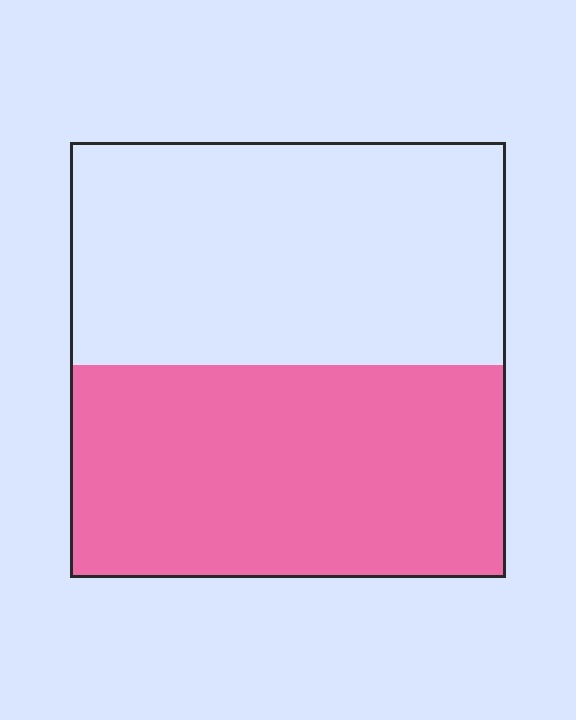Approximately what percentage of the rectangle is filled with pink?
Approximately 50%.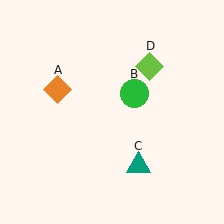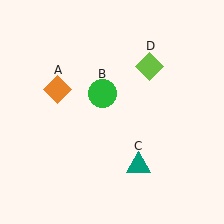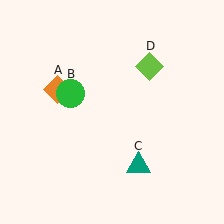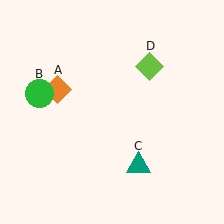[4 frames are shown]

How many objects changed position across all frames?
1 object changed position: green circle (object B).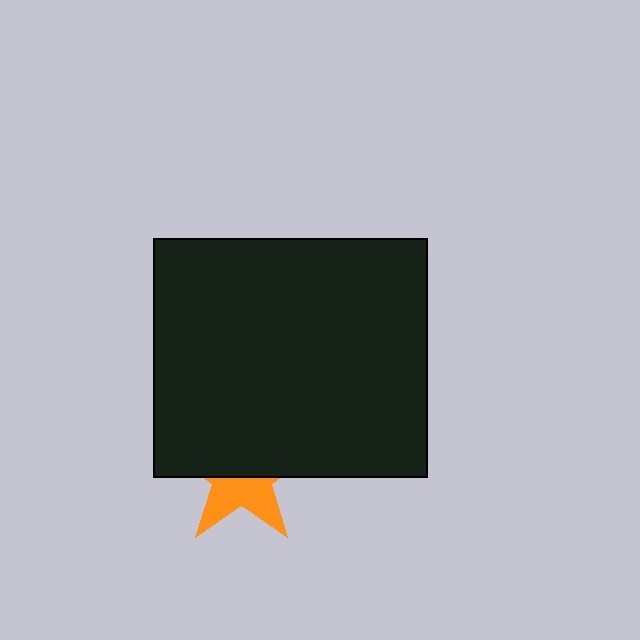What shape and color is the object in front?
The object in front is a black rectangle.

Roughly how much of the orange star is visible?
A small part of it is visible (roughly 42%).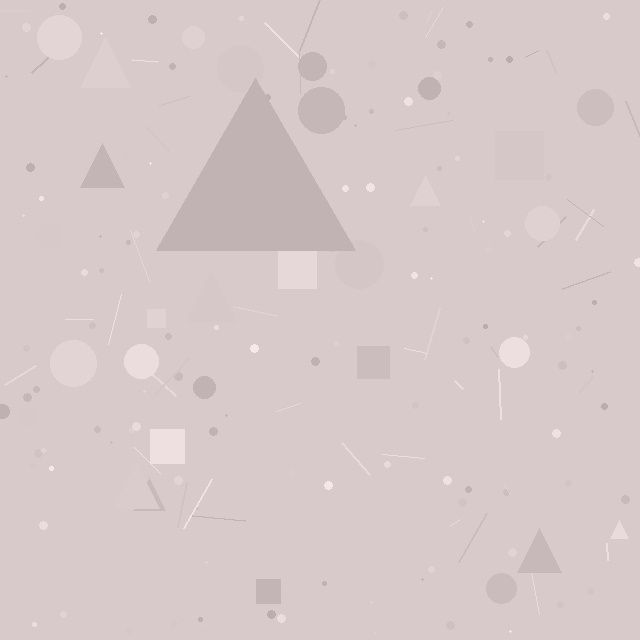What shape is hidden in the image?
A triangle is hidden in the image.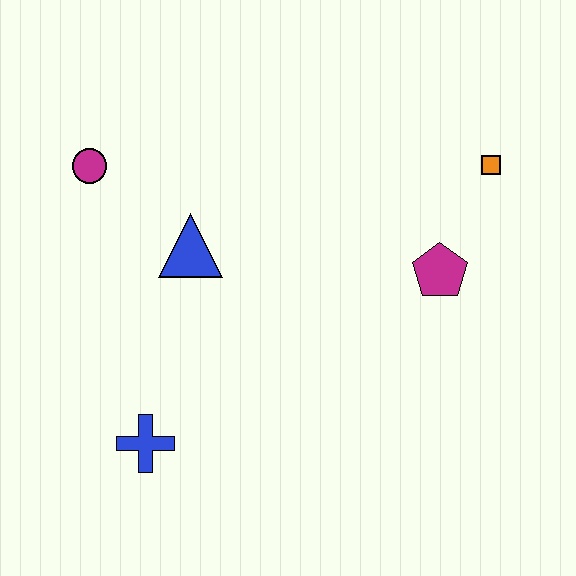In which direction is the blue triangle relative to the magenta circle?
The blue triangle is to the right of the magenta circle.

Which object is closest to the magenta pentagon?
The orange square is closest to the magenta pentagon.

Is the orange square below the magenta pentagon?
No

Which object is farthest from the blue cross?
The orange square is farthest from the blue cross.